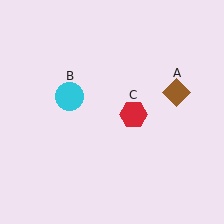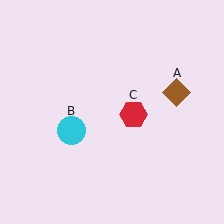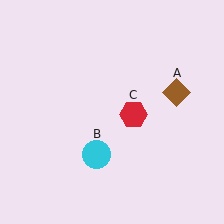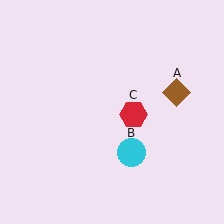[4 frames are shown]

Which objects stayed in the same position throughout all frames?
Brown diamond (object A) and red hexagon (object C) remained stationary.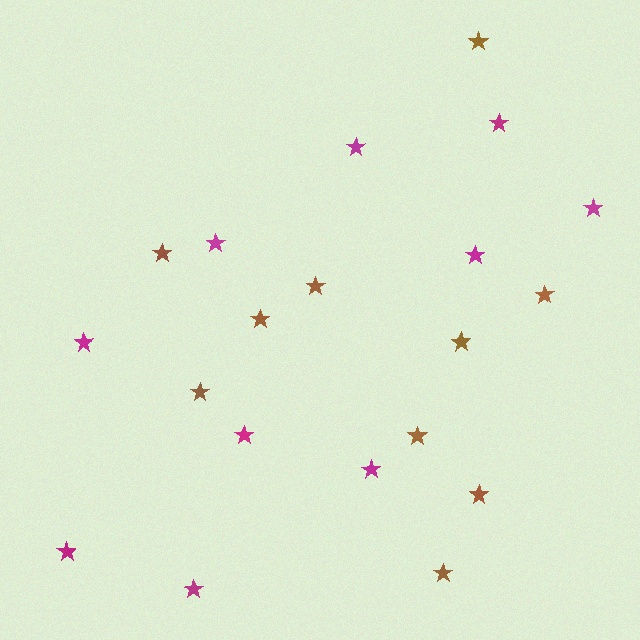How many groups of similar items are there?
There are 2 groups: one group of magenta stars (10) and one group of brown stars (10).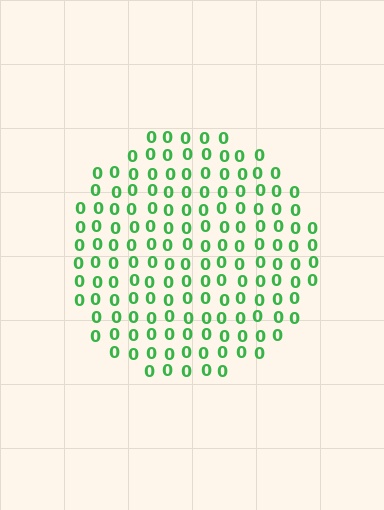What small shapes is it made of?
It is made of small digit 0's.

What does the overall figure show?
The overall figure shows a circle.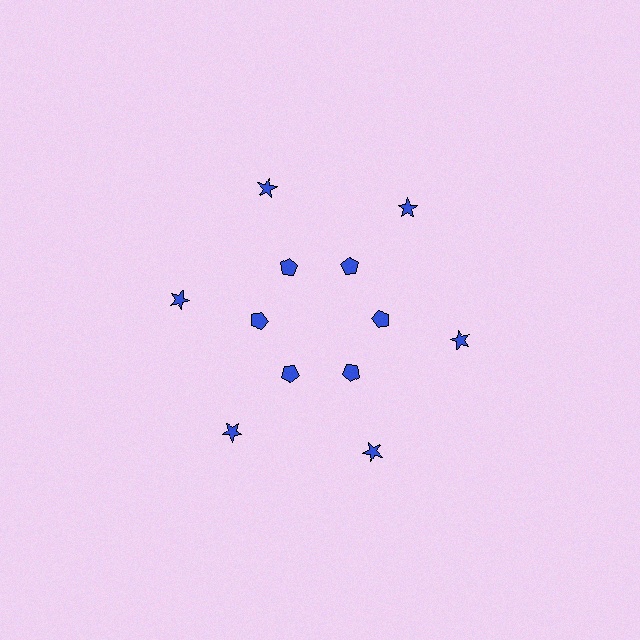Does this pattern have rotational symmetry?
Yes, this pattern has 6-fold rotational symmetry. It looks the same after rotating 60 degrees around the center.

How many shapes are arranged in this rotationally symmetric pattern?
There are 12 shapes, arranged in 6 groups of 2.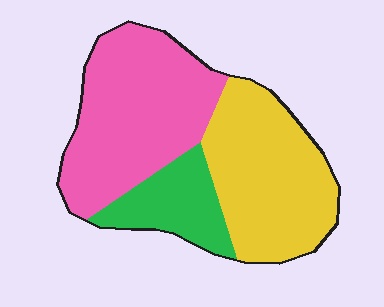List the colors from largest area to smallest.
From largest to smallest: pink, yellow, green.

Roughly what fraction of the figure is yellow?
Yellow takes up about two fifths (2/5) of the figure.